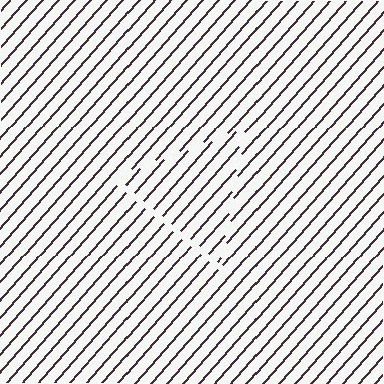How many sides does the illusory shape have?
3 sides — the line-ends trace a triangle.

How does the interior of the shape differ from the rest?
The interior of the shape contains the same grating, shifted by half a period — the contour is defined by the phase discontinuity where line-ends from the inner and outer gratings abut.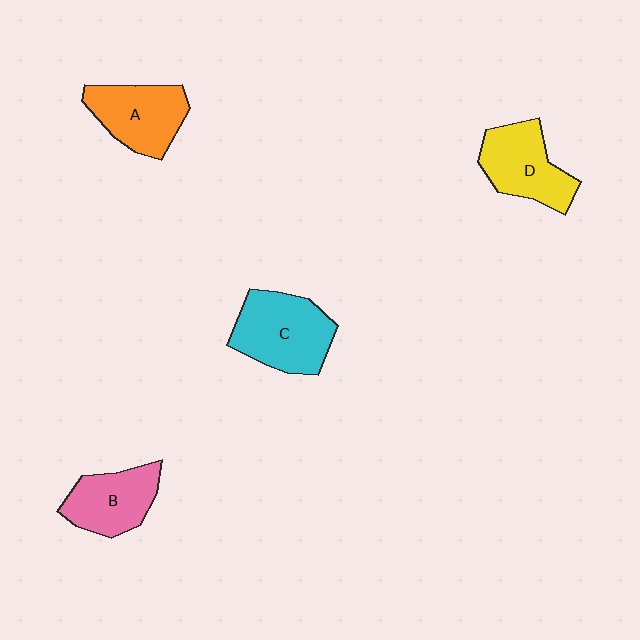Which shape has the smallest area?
Shape B (pink).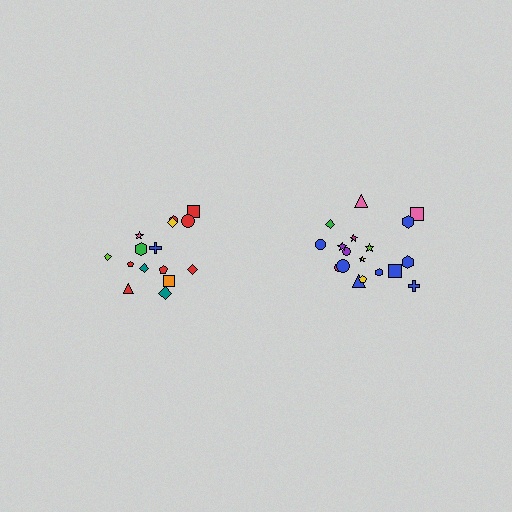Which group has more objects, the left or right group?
The right group.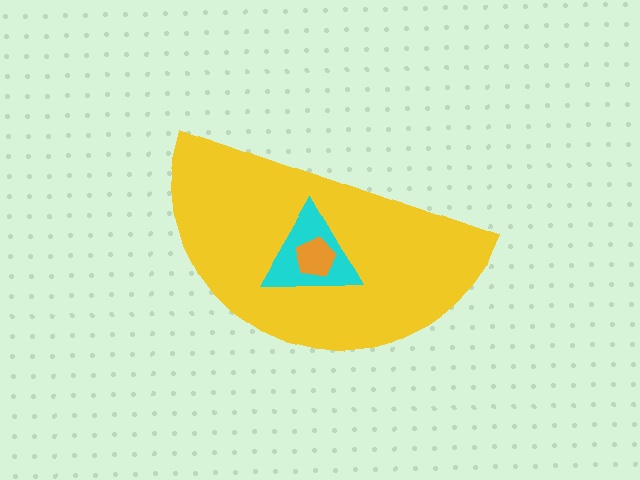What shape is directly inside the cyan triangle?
The orange pentagon.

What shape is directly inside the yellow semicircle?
The cyan triangle.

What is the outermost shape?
The yellow semicircle.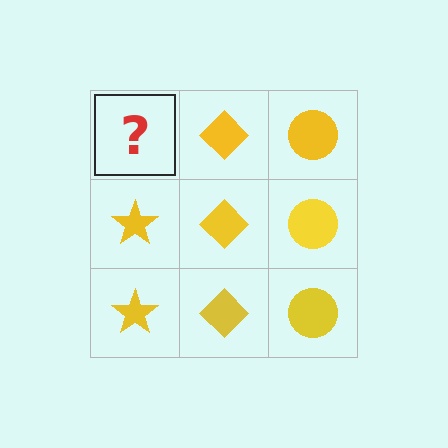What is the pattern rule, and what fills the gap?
The rule is that each column has a consistent shape. The gap should be filled with a yellow star.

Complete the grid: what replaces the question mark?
The question mark should be replaced with a yellow star.